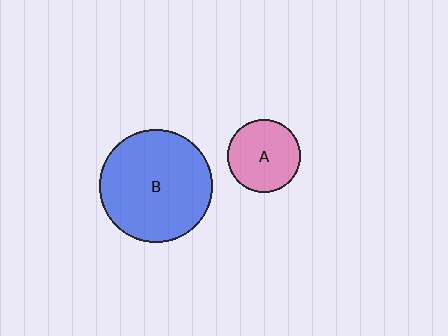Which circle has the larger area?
Circle B (blue).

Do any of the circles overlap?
No, none of the circles overlap.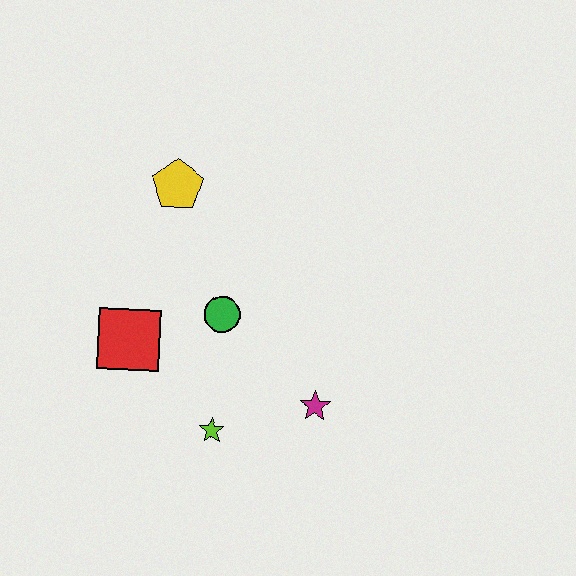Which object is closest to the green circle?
The red square is closest to the green circle.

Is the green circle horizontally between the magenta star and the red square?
Yes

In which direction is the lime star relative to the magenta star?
The lime star is to the left of the magenta star.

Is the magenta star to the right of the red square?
Yes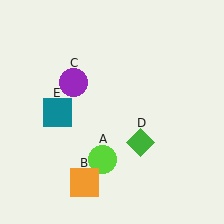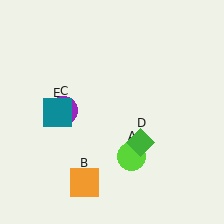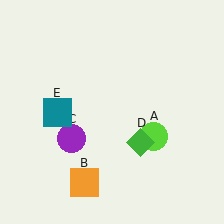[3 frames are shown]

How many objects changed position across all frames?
2 objects changed position: lime circle (object A), purple circle (object C).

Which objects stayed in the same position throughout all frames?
Orange square (object B) and green diamond (object D) and teal square (object E) remained stationary.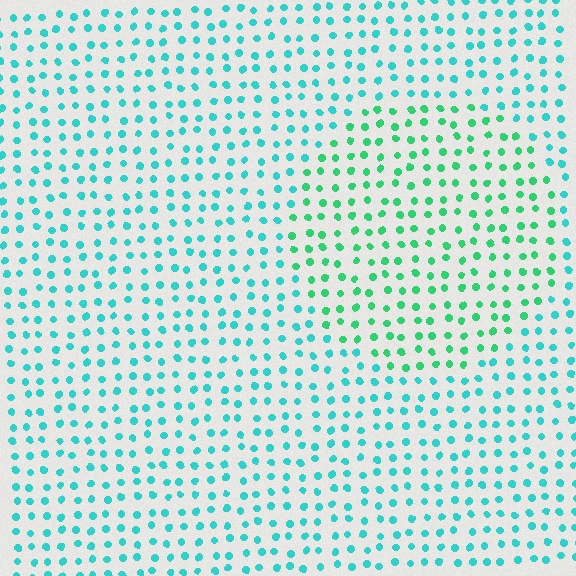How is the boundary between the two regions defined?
The boundary is defined purely by a slight shift in hue (about 33 degrees). Spacing, size, and orientation are identical on both sides.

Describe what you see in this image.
The image is filled with small cyan elements in a uniform arrangement. A circle-shaped region is visible where the elements are tinted to a slightly different hue, forming a subtle color boundary.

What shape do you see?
I see a circle.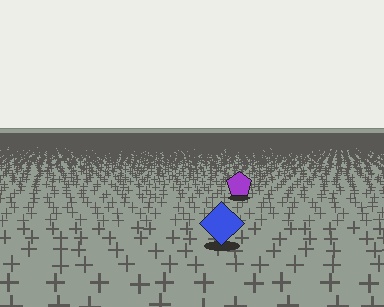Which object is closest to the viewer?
The blue diamond is closest. The texture marks near it are larger and more spread out.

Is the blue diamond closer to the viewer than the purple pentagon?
Yes. The blue diamond is closer — you can tell from the texture gradient: the ground texture is coarser near it.